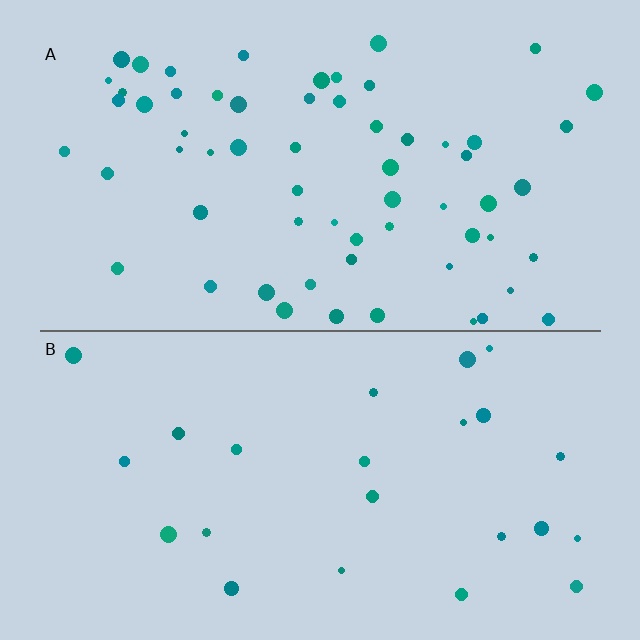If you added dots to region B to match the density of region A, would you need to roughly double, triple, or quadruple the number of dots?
Approximately triple.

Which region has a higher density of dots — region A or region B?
A (the top).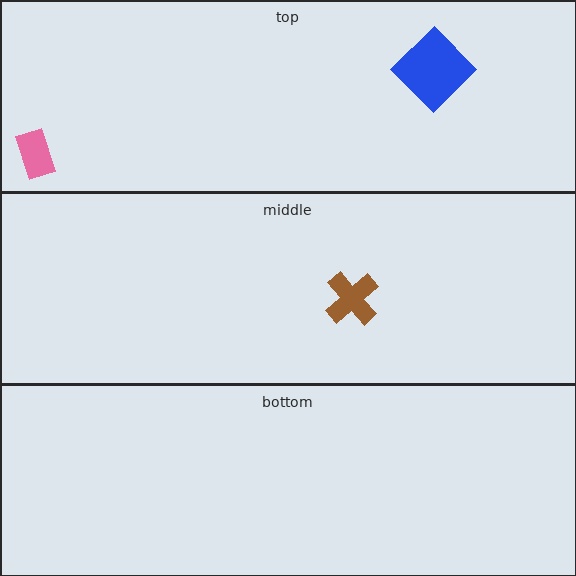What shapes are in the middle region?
The brown cross.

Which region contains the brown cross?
The middle region.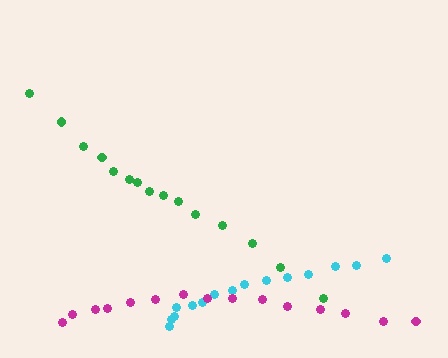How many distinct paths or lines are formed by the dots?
There are 3 distinct paths.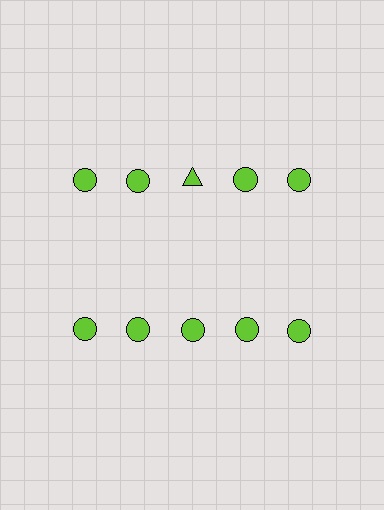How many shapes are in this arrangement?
There are 10 shapes arranged in a grid pattern.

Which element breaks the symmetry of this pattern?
The lime triangle in the top row, center column breaks the symmetry. All other shapes are lime circles.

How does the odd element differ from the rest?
It has a different shape: triangle instead of circle.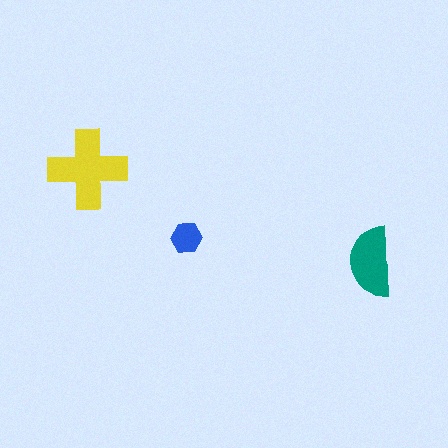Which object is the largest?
The yellow cross.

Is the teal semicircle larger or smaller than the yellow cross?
Smaller.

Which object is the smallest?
The blue hexagon.